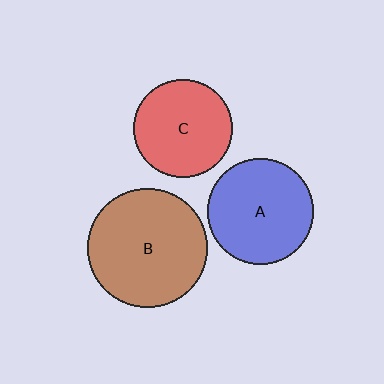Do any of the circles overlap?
No, none of the circles overlap.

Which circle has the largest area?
Circle B (brown).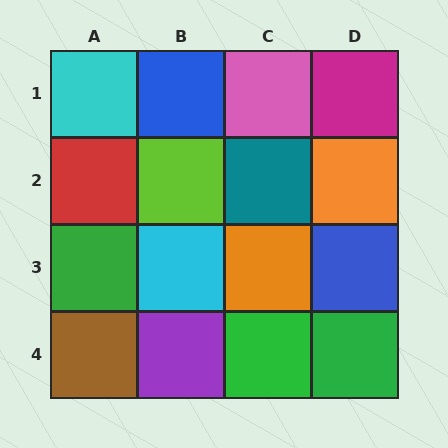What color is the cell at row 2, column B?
Lime.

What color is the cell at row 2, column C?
Teal.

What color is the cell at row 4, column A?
Brown.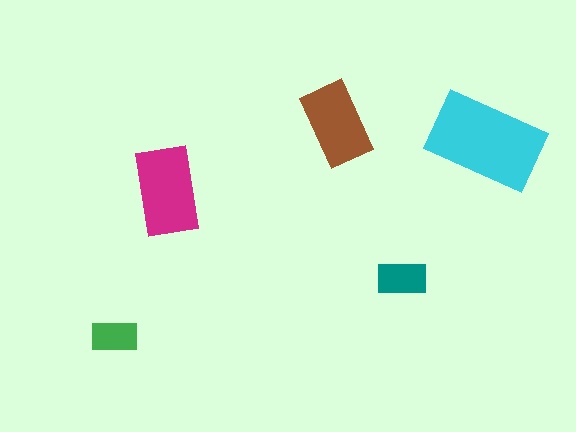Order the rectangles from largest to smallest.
the cyan one, the magenta one, the brown one, the teal one, the green one.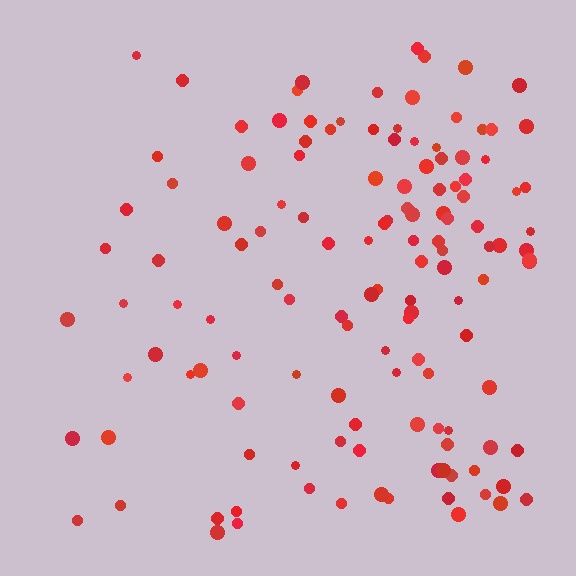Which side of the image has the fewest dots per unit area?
The left.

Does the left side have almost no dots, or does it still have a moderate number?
Still a moderate number, just noticeably fewer than the right.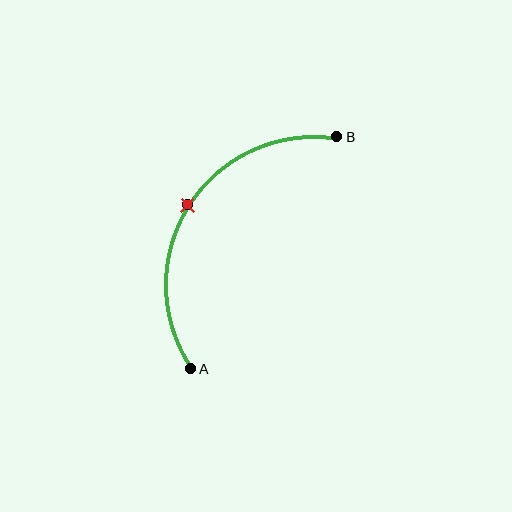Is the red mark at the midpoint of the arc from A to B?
Yes. The red mark lies on the arc at equal arc-length from both A and B — it is the arc midpoint.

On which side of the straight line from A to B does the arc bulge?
The arc bulges to the left of the straight line connecting A and B.